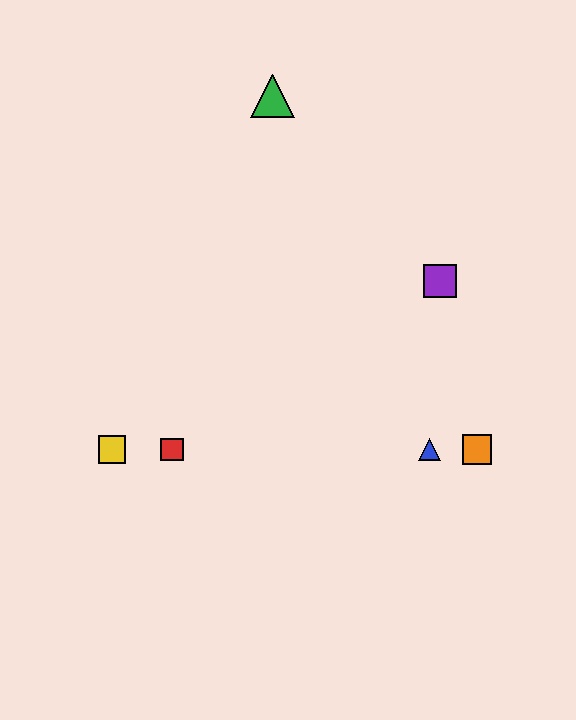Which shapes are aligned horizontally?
The red square, the blue triangle, the yellow square, the orange square are aligned horizontally.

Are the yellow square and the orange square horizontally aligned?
Yes, both are at y≈449.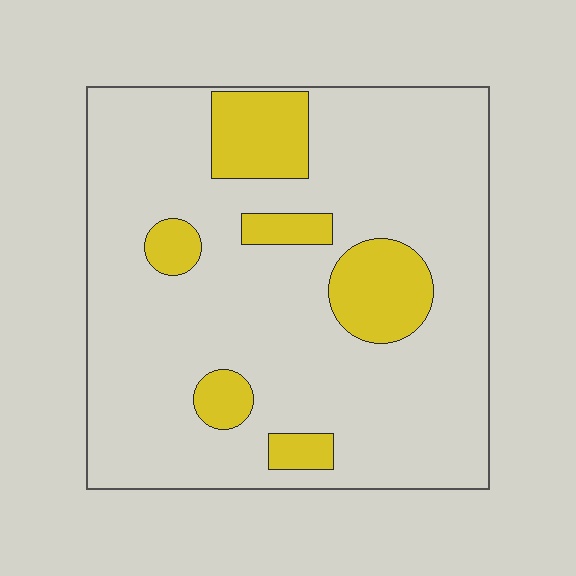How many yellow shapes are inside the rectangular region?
6.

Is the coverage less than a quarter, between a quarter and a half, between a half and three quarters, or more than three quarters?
Less than a quarter.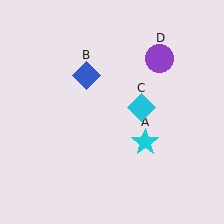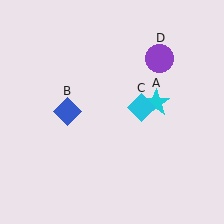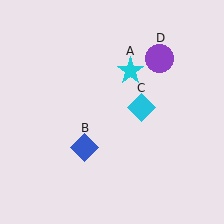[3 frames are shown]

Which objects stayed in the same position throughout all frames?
Cyan diamond (object C) and purple circle (object D) remained stationary.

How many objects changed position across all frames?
2 objects changed position: cyan star (object A), blue diamond (object B).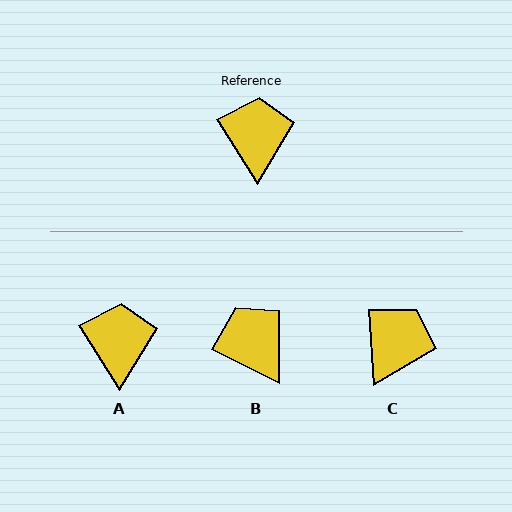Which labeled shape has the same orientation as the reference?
A.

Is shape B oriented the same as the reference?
No, it is off by about 32 degrees.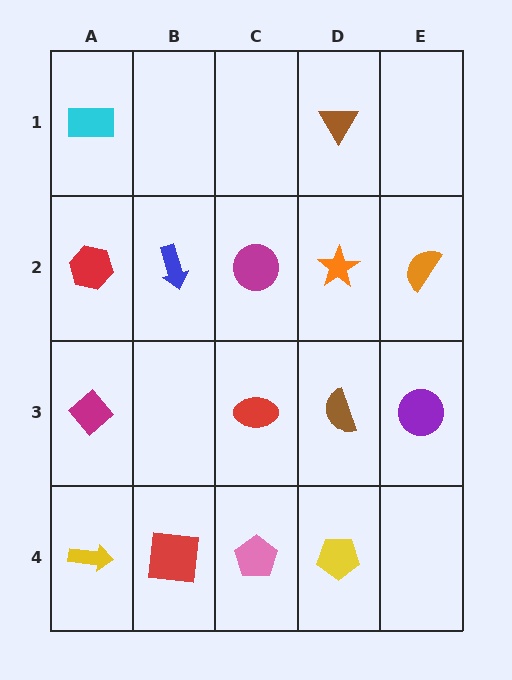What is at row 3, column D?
A brown semicircle.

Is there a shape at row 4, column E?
No, that cell is empty.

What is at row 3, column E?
A purple circle.